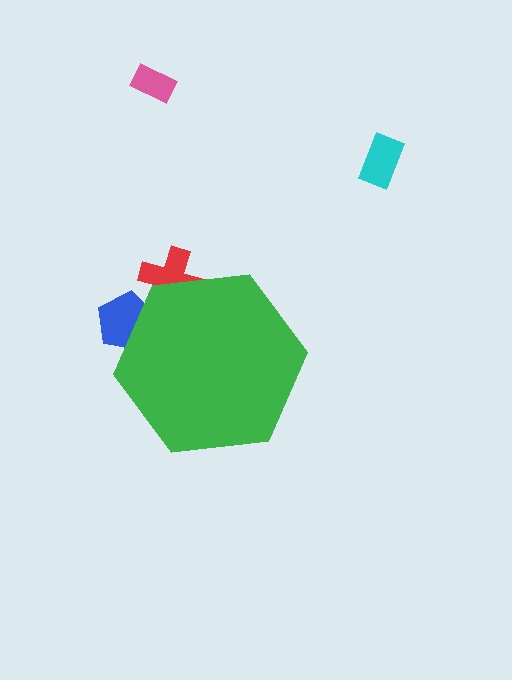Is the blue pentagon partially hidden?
Yes, the blue pentagon is partially hidden behind the green hexagon.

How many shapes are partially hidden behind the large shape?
2 shapes are partially hidden.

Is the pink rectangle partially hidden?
No, the pink rectangle is fully visible.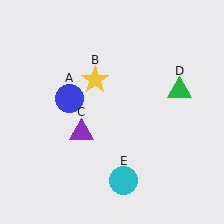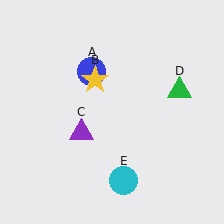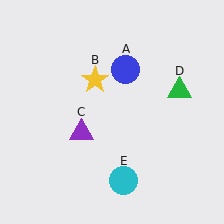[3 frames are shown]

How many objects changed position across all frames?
1 object changed position: blue circle (object A).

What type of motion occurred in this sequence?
The blue circle (object A) rotated clockwise around the center of the scene.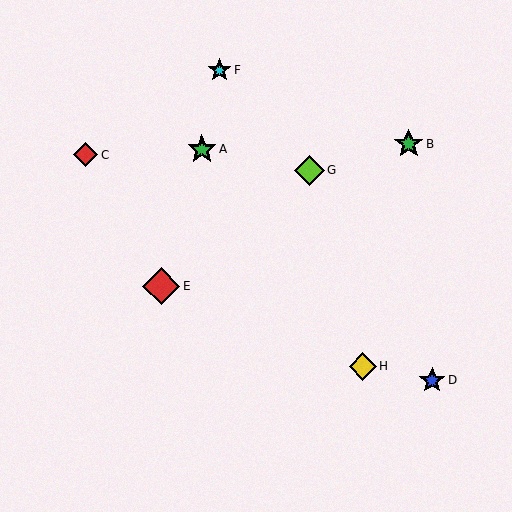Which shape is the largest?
The red diamond (labeled E) is the largest.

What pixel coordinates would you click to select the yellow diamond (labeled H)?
Click at (363, 366) to select the yellow diamond H.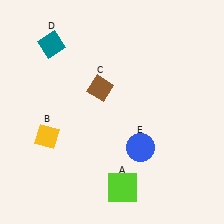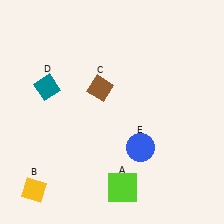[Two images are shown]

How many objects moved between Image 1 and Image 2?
2 objects moved between the two images.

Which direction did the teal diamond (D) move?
The teal diamond (D) moved down.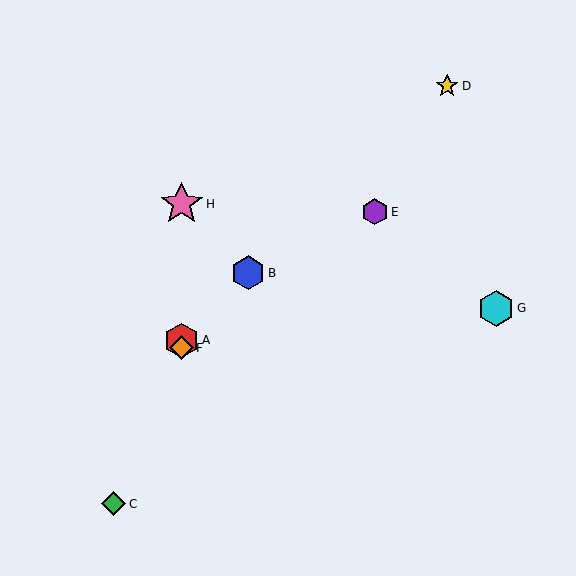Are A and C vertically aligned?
No, A is at x≈182 and C is at x≈114.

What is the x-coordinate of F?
Object F is at x≈182.